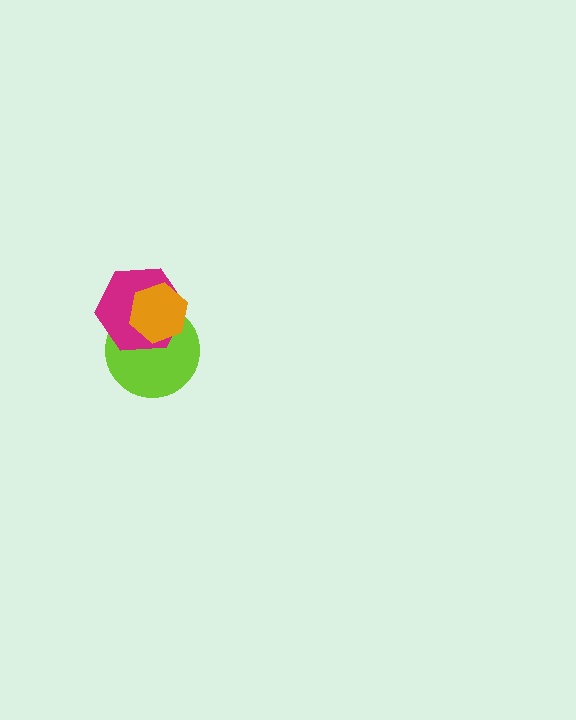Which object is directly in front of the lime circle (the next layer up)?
The magenta hexagon is directly in front of the lime circle.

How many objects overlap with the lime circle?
2 objects overlap with the lime circle.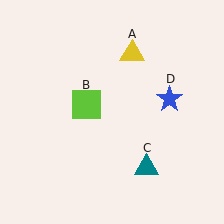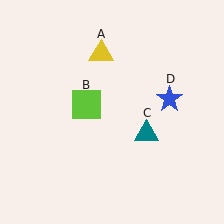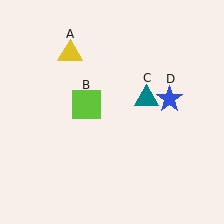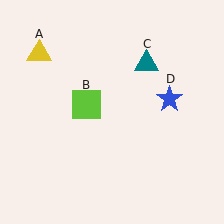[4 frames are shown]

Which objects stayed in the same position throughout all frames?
Lime square (object B) and blue star (object D) remained stationary.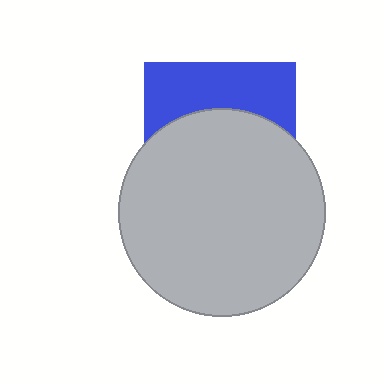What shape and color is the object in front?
The object in front is a light gray circle.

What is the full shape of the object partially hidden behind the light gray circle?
The partially hidden object is a blue square.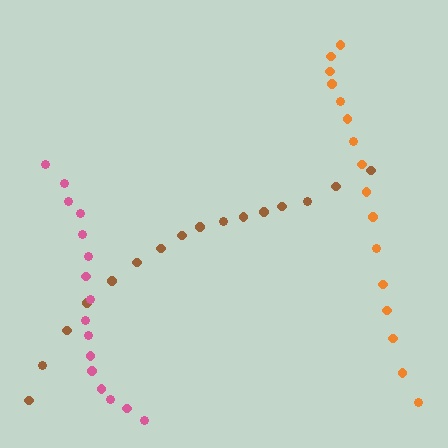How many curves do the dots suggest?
There are 3 distinct paths.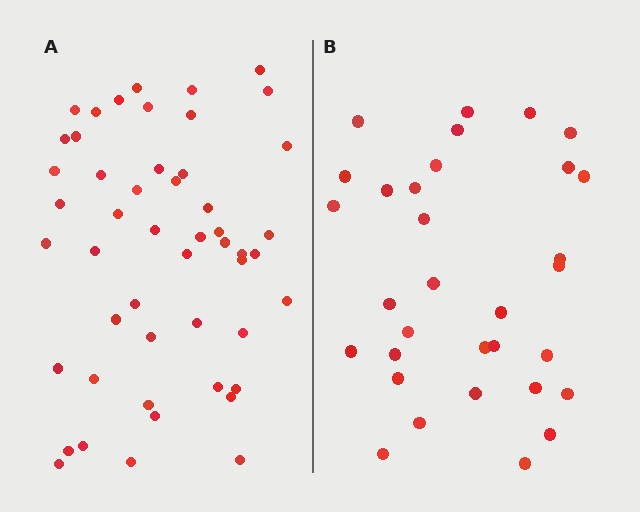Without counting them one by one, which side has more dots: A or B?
Region A (the left region) has more dots.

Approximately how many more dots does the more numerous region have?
Region A has approximately 20 more dots than region B.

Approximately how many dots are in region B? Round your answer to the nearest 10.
About 30 dots. (The exact count is 32, which rounds to 30.)